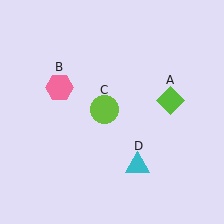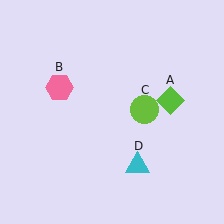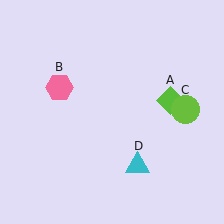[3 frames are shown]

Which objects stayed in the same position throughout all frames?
Lime diamond (object A) and pink hexagon (object B) and cyan triangle (object D) remained stationary.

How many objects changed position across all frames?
1 object changed position: lime circle (object C).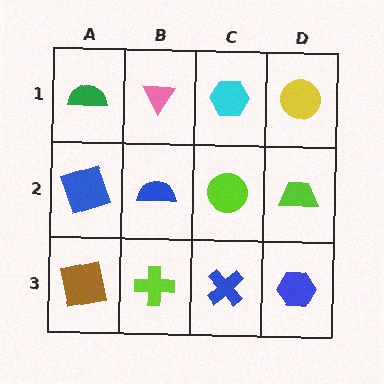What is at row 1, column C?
A cyan hexagon.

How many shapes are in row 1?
4 shapes.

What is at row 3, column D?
A blue hexagon.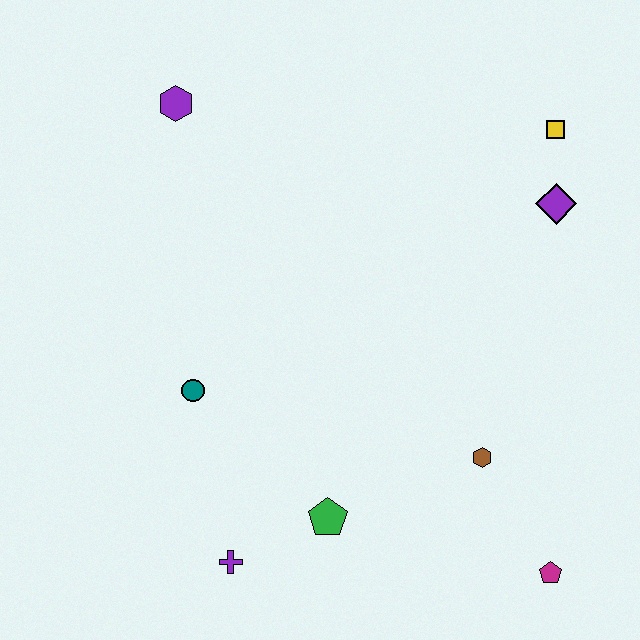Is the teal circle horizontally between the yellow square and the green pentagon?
No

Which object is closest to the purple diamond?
The yellow square is closest to the purple diamond.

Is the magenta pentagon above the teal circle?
No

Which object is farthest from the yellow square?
The purple cross is farthest from the yellow square.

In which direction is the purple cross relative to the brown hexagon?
The purple cross is to the left of the brown hexagon.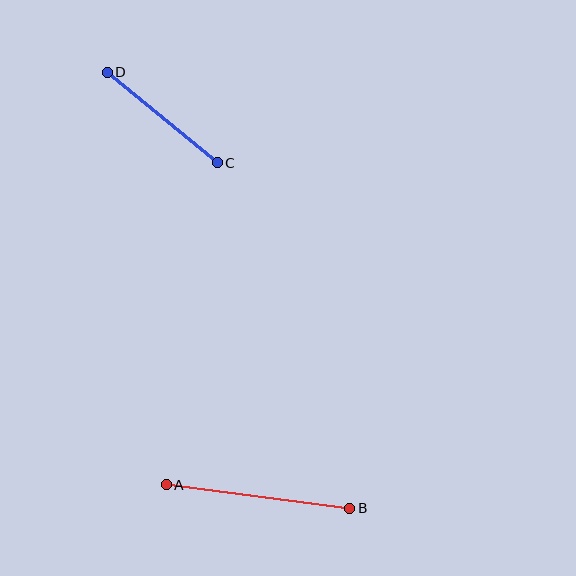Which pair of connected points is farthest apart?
Points A and B are farthest apart.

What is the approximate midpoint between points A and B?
The midpoint is at approximately (258, 497) pixels.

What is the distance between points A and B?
The distance is approximately 185 pixels.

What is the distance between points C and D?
The distance is approximately 142 pixels.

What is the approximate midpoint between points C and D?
The midpoint is at approximately (162, 117) pixels.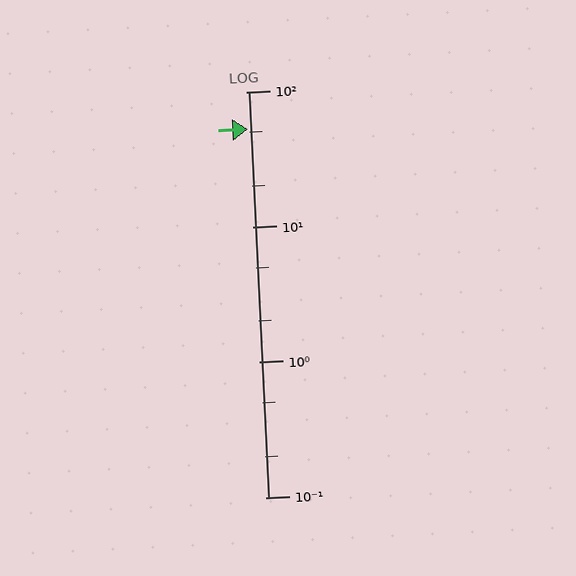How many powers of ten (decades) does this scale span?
The scale spans 3 decades, from 0.1 to 100.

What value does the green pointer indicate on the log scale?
The pointer indicates approximately 53.